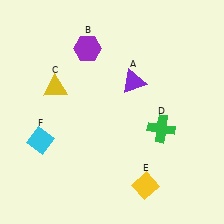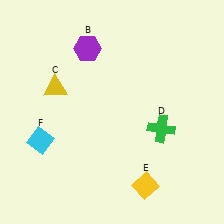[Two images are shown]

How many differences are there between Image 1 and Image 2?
There is 1 difference between the two images.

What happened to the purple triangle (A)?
The purple triangle (A) was removed in Image 2. It was in the top-right area of Image 1.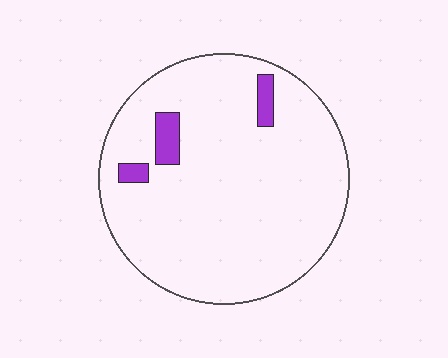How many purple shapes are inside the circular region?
3.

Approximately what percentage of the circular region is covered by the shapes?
Approximately 5%.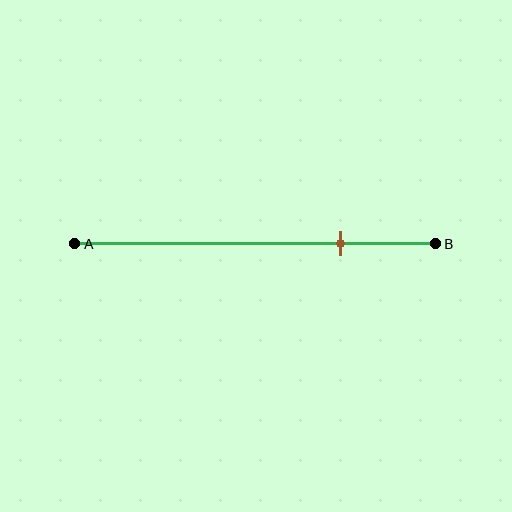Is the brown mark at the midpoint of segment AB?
No, the mark is at about 75% from A, not at the 50% midpoint.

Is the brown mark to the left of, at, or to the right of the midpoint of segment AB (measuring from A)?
The brown mark is to the right of the midpoint of segment AB.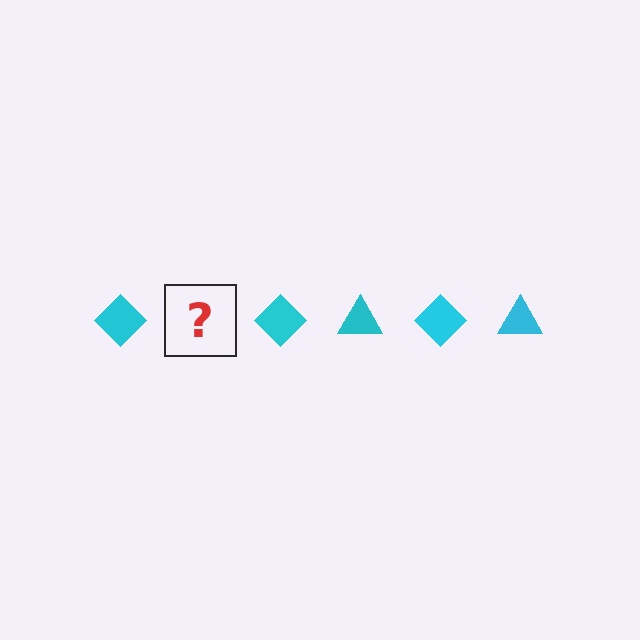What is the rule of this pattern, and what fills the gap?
The rule is that the pattern cycles through diamond, triangle shapes in cyan. The gap should be filled with a cyan triangle.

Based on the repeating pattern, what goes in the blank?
The blank should be a cyan triangle.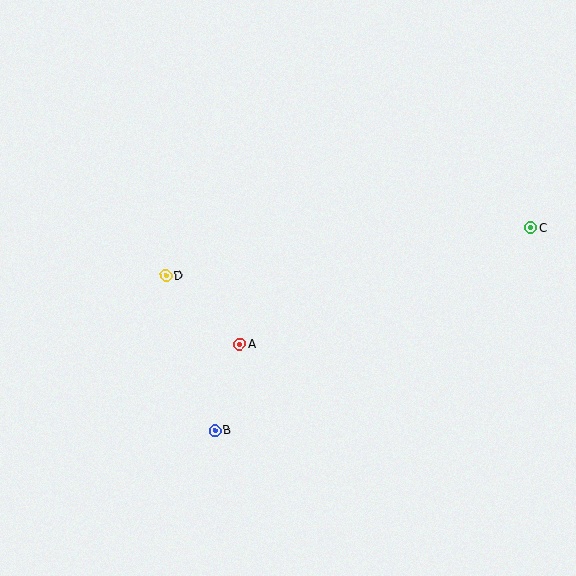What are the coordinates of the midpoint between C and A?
The midpoint between C and A is at (385, 286).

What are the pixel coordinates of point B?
Point B is at (215, 431).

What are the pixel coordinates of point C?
Point C is at (531, 228).